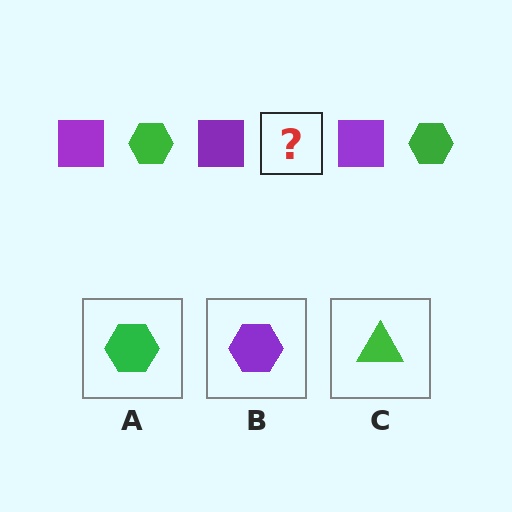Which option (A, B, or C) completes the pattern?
A.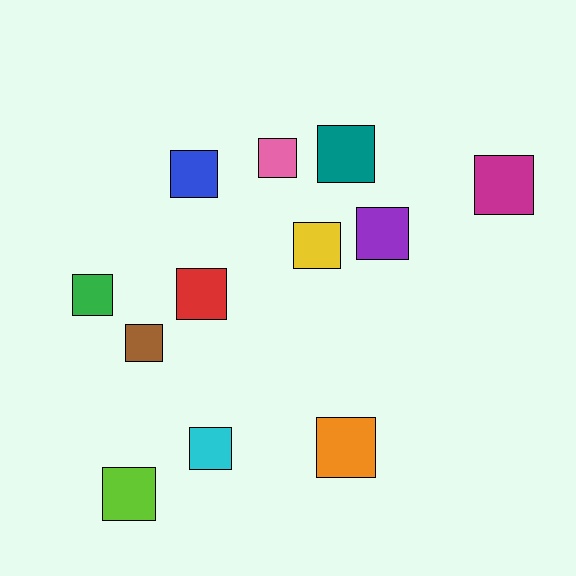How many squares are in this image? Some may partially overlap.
There are 12 squares.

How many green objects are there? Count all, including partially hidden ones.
There is 1 green object.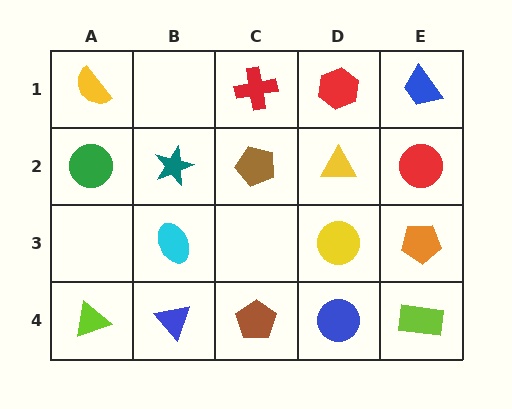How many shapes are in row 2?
5 shapes.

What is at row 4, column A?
A lime triangle.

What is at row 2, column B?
A teal star.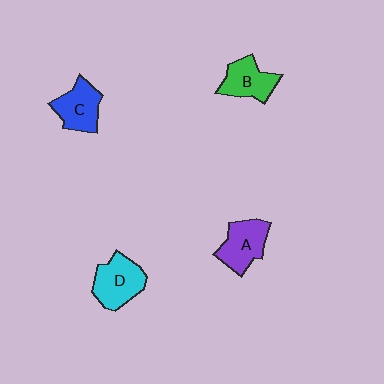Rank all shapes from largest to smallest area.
From largest to smallest: D (cyan), A (purple), C (blue), B (green).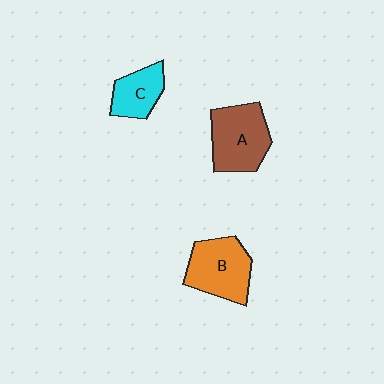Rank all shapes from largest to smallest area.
From largest to smallest: A (brown), B (orange), C (cyan).